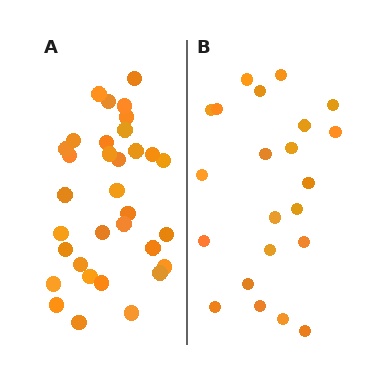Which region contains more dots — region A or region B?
Region A (the left region) has more dots.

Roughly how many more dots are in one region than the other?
Region A has roughly 12 or so more dots than region B.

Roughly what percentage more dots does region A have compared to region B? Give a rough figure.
About 50% more.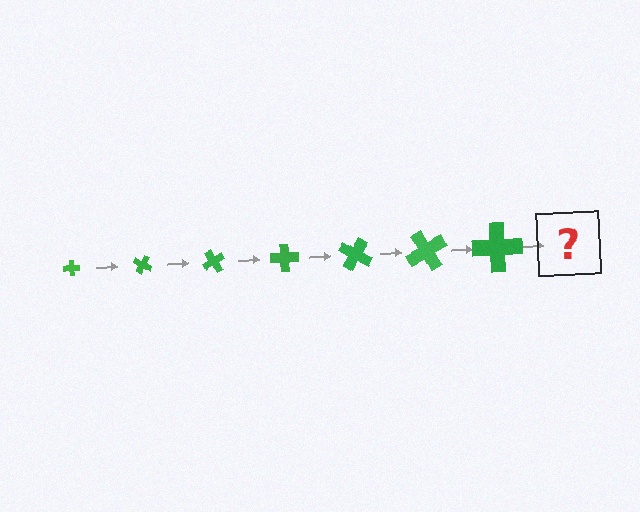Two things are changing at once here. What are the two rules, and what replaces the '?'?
The two rules are that the cross grows larger each step and it rotates 30 degrees each step. The '?' should be a cross, larger than the previous one and rotated 210 degrees from the start.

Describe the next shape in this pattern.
It should be a cross, larger than the previous one and rotated 210 degrees from the start.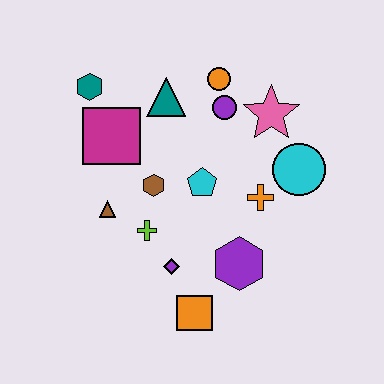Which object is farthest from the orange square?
The teal hexagon is farthest from the orange square.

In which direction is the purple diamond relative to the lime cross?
The purple diamond is below the lime cross.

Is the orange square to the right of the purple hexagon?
No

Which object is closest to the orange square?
The purple diamond is closest to the orange square.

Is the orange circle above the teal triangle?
Yes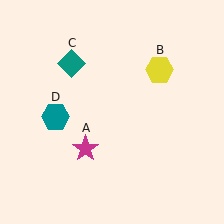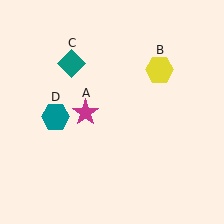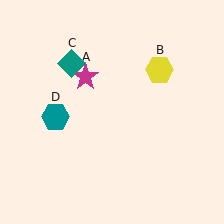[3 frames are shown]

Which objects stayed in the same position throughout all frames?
Yellow hexagon (object B) and teal diamond (object C) and teal hexagon (object D) remained stationary.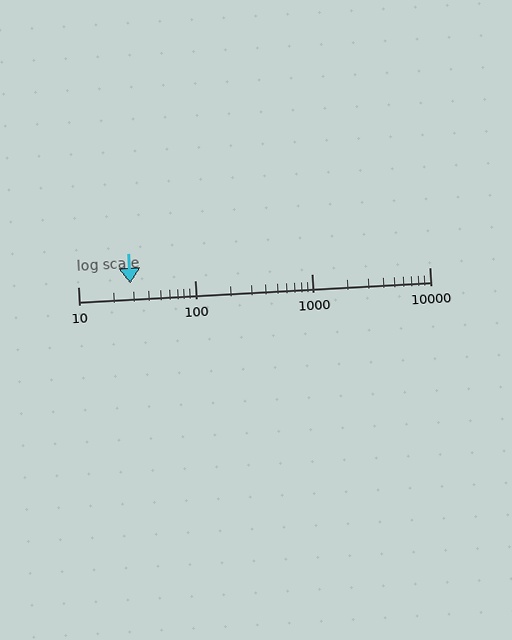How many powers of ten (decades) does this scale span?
The scale spans 3 decades, from 10 to 10000.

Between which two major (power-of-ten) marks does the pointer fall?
The pointer is between 10 and 100.